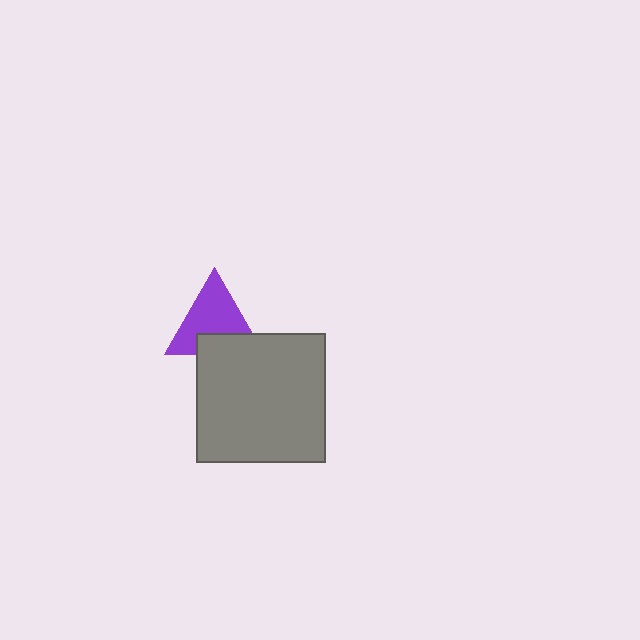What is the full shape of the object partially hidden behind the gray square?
The partially hidden object is a purple triangle.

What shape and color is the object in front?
The object in front is a gray square.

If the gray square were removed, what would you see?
You would see the complete purple triangle.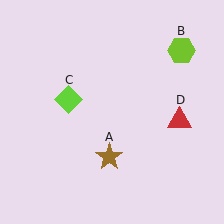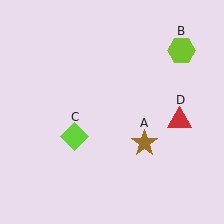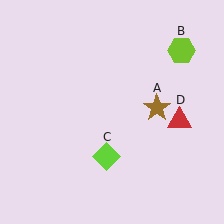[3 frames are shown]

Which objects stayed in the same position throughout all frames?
Lime hexagon (object B) and red triangle (object D) remained stationary.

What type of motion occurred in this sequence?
The brown star (object A), lime diamond (object C) rotated counterclockwise around the center of the scene.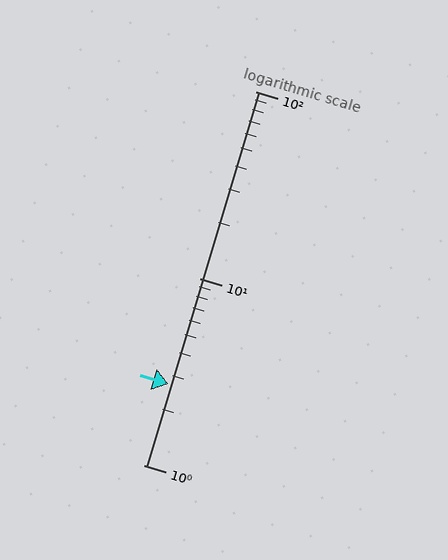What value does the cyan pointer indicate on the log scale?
The pointer indicates approximately 2.7.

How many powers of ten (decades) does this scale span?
The scale spans 2 decades, from 1 to 100.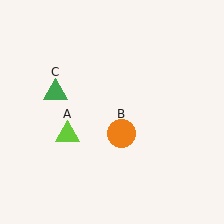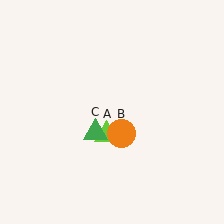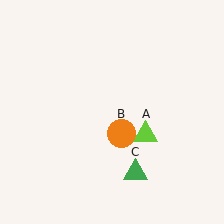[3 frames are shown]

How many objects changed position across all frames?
2 objects changed position: lime triangle (object A), green triangle (object C).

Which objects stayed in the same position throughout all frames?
Orange circle (object B) remained stationary.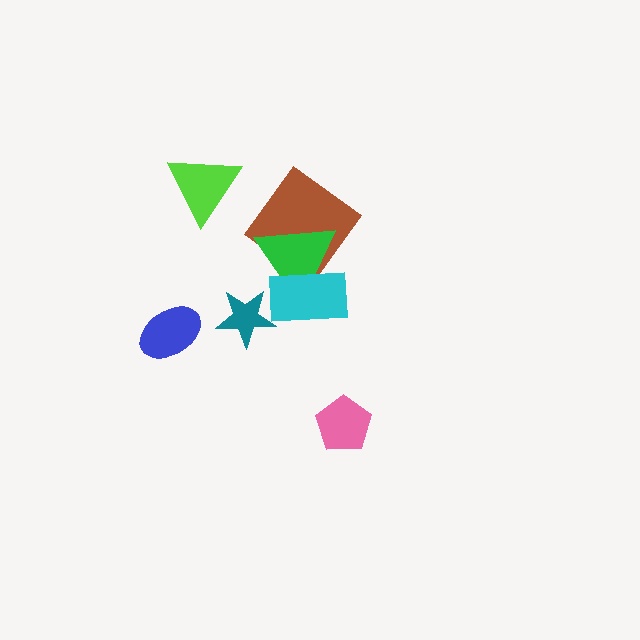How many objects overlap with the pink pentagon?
0 objects overlap with the pink pentagon.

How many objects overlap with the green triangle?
2 objects overlap with the green triangle.